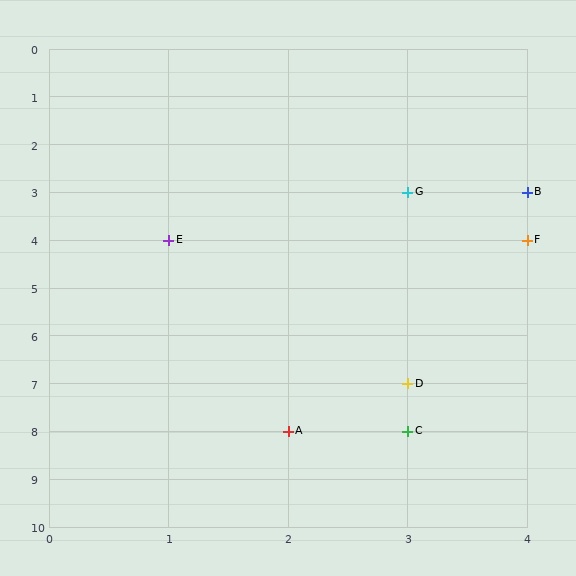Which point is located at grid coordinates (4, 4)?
Point F is at (4, 4).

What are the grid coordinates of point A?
Point A is at grid coordinates (2, 8).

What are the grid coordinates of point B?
Point B is at grid coordinates (4, 3).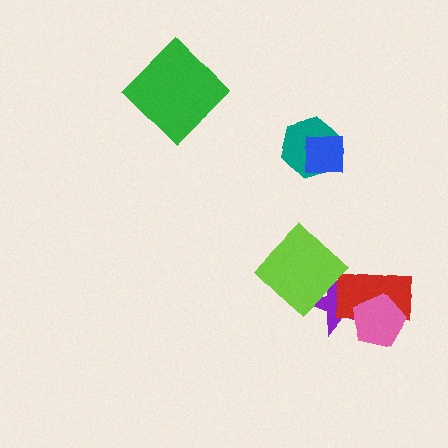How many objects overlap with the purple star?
3 objects overlap with the purple star.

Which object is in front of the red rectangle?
The pink pentagon is in front of the red rectangle.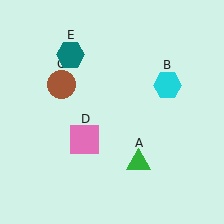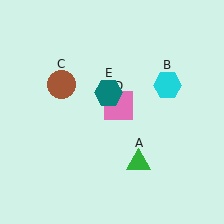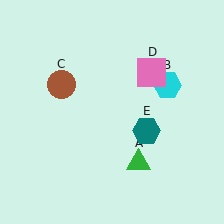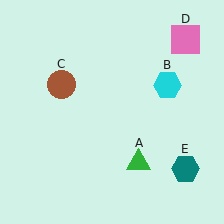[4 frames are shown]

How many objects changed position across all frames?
2 objects changed position: pink square (object D), teal hexagon (object E).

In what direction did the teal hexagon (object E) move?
The teal hexagon (object E) moved down and to the right.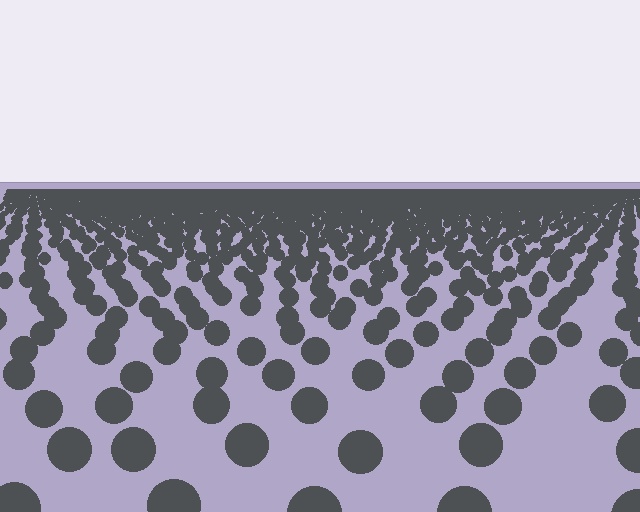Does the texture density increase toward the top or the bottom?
Density increases toward the top.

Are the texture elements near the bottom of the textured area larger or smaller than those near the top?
Larger. Near the bottom, elements are closer to the viewer and appear at a bigger on-screen size.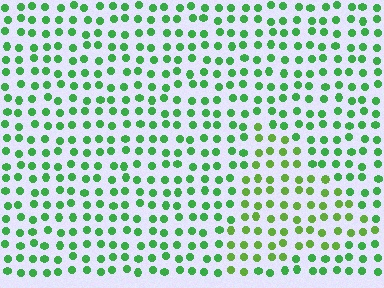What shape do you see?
I see a triangle.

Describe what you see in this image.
The image is filled with small green elements in a uniform arrangement. A triangle-shaped region is visible where the elements are tinted to a slightly different hue, forming a subtle color boundary.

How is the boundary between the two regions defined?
The boundary is defined purely by a slight shift in hue (about 27 degrees). Spacing, size, and orientation are identical on both sides.